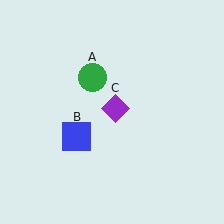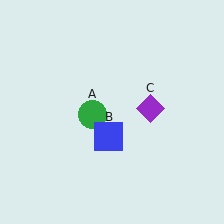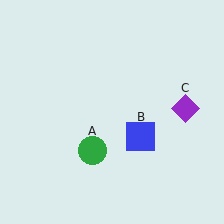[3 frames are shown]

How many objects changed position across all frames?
3 objects changed position: green circle (object A), blue square (object B), purple diamond (object C).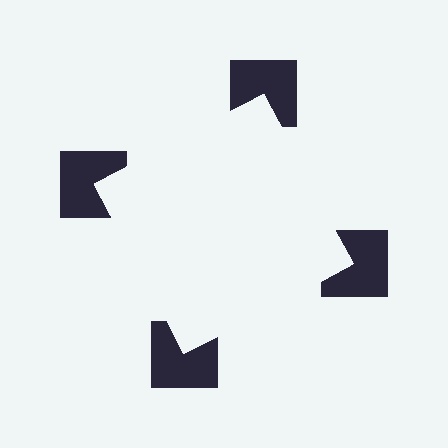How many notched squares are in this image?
There are 4 — one at each vertex of the illusory square.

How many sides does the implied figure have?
4 sides.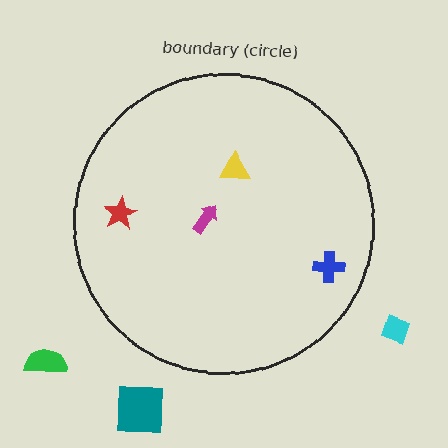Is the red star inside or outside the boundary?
Inside.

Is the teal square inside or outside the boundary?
Outside.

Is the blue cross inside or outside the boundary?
Inside.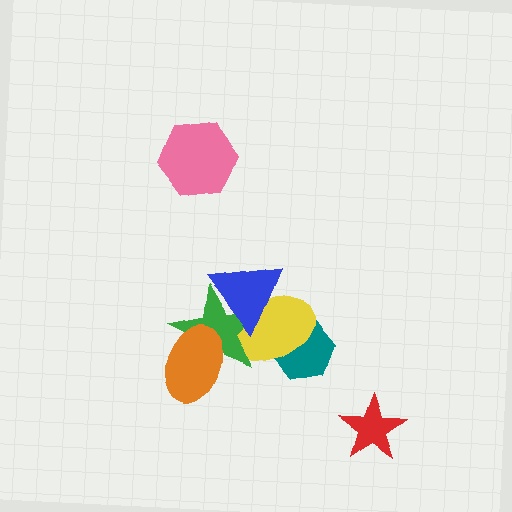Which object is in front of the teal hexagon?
The yellow ellipse is in front of the teal hexagon.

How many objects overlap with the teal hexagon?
1 object overlaps with the teal hexagon.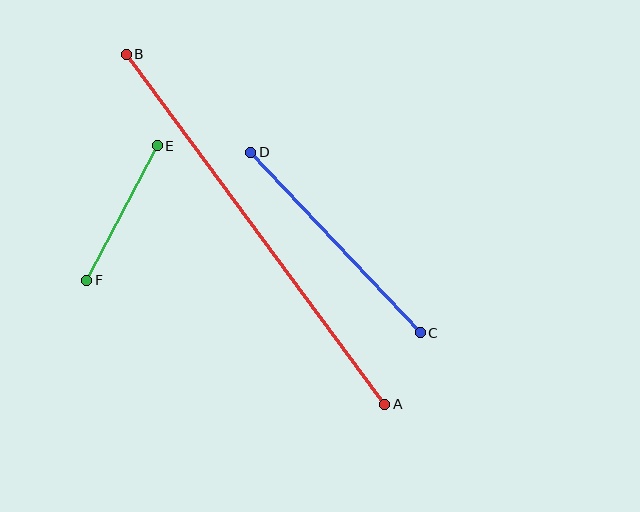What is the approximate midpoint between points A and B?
The midpoint is at approximately (256, 229) pixels.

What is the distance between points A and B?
The distance is approximately 435 pixels.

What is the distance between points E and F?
The distance is approximately 152 pixels.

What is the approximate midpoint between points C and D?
The midpoint is at approximately (336, 242) pixels.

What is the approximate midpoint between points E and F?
The midpoint is at approximately (122, 213) pixels.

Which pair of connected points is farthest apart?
Points A and B are farthest apart.